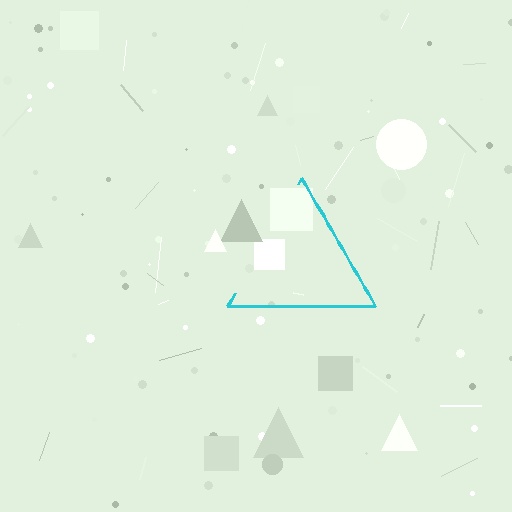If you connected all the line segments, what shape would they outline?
They would outline a triangle.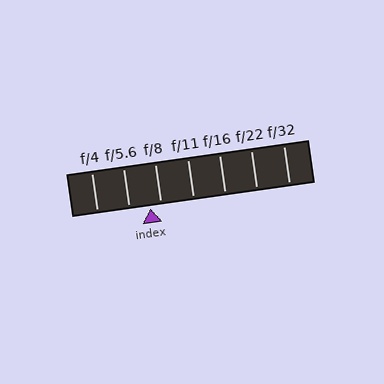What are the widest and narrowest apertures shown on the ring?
The widest aperture shown is f/4 and the narrowest is f/32.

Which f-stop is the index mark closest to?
The index mark is closest to f/8.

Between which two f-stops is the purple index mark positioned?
The index mark is between f/5.6 and f/8.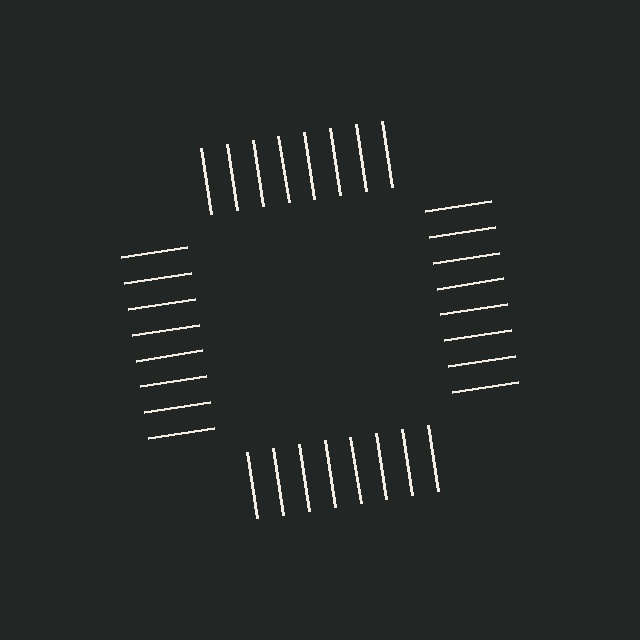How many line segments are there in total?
32 — 8 along each of the 4 edges.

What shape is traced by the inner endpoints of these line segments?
An illusory square — the line segments terminate on its edges but no continuous stroke is drawn.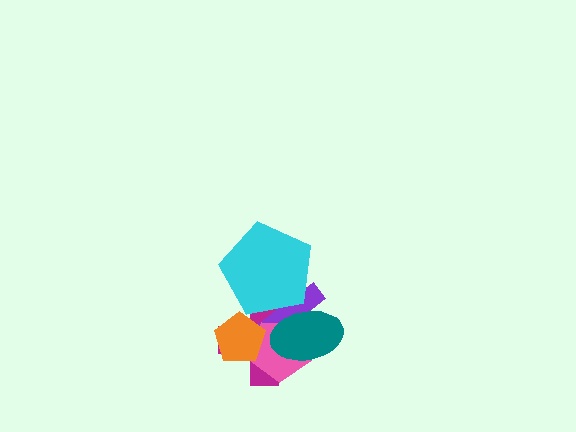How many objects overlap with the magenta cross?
5 objects overlap with the magenta cross.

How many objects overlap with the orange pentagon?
2 objects overlap with the orange pentagon.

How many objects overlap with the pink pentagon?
4 objects overlap with the pink pentagon.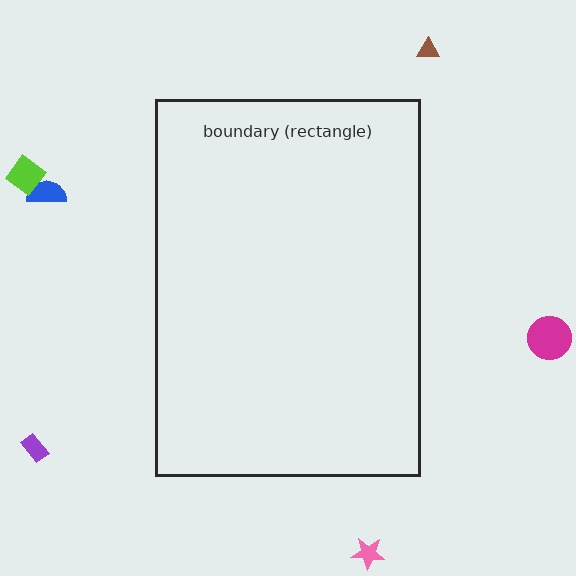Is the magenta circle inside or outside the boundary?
Outside.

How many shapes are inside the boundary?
0 inside, 6 outside.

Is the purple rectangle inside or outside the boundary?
Outside.